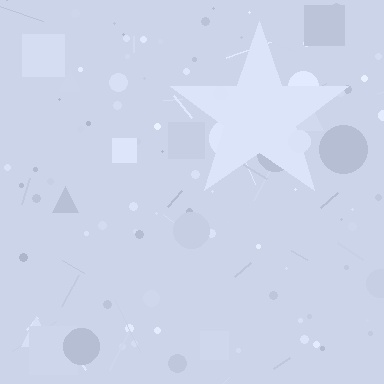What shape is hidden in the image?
A star is hidden in the image.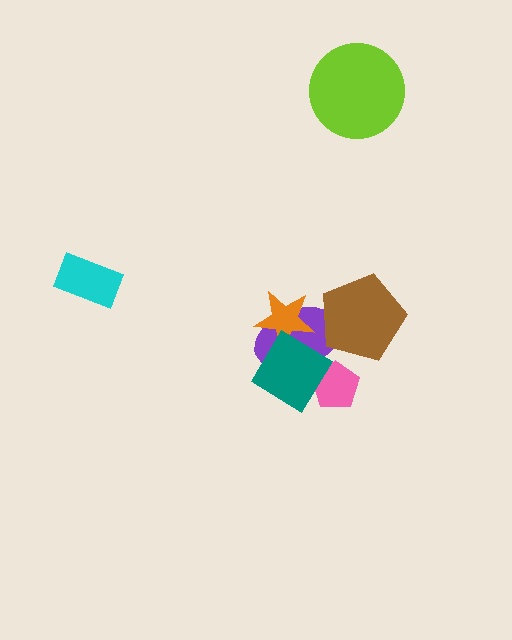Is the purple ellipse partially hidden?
Yes, it is partially covered by another shape.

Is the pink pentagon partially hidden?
Yes, it is partially covered by another shape.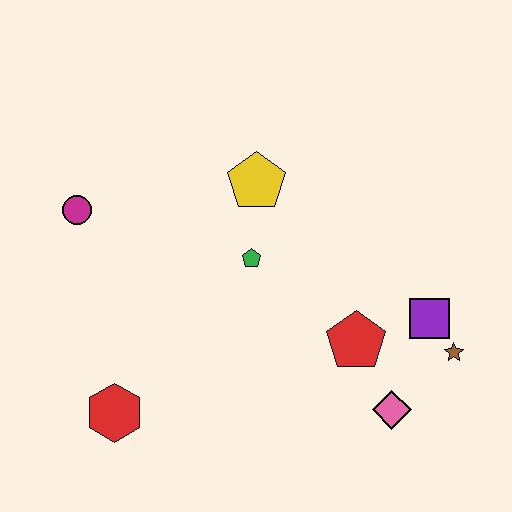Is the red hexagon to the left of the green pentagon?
Yes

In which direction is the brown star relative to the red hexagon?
The brown star is to the right of the red hexagon.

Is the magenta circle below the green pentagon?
No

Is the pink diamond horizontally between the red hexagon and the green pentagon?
No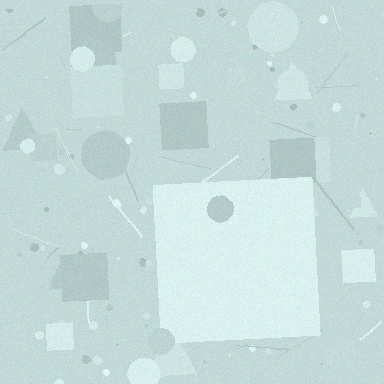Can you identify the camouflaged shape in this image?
The camouflaged shape is a square.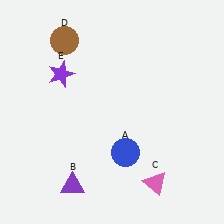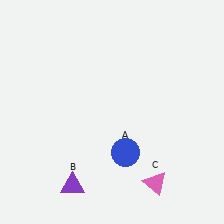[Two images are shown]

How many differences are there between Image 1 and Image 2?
There are 2 differences between the two images.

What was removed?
The purple star (E), the brown circle (D) were removed in Image 2.